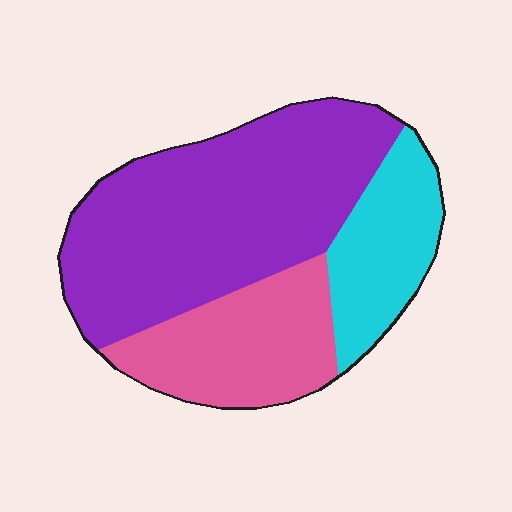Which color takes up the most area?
Purple, at roughly 55%.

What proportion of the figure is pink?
Pink covers 25% of the figure.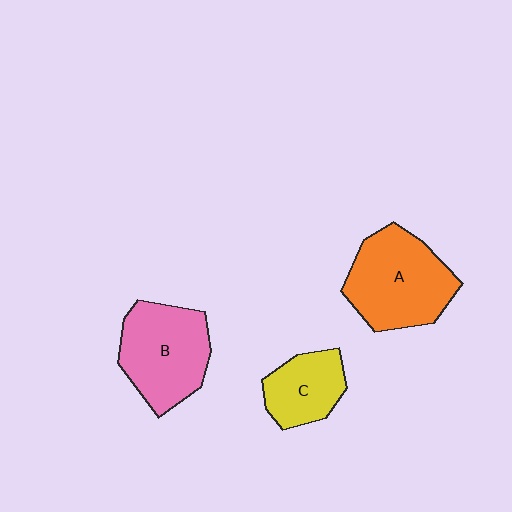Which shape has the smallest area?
Shape C (yellow).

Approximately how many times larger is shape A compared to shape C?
Approximately 1.8 times.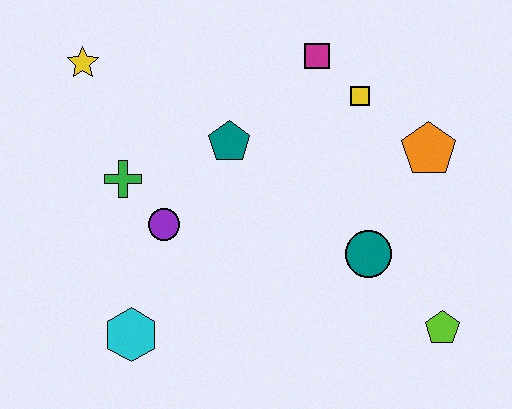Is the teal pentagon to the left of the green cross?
No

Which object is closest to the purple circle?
The green cross is closest to the purple circle.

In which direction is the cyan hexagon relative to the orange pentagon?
The cyan hexagon is to the left of the orange pentagon.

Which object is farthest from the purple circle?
The lime pentagon is farthest from the purple circle.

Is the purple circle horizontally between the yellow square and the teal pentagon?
No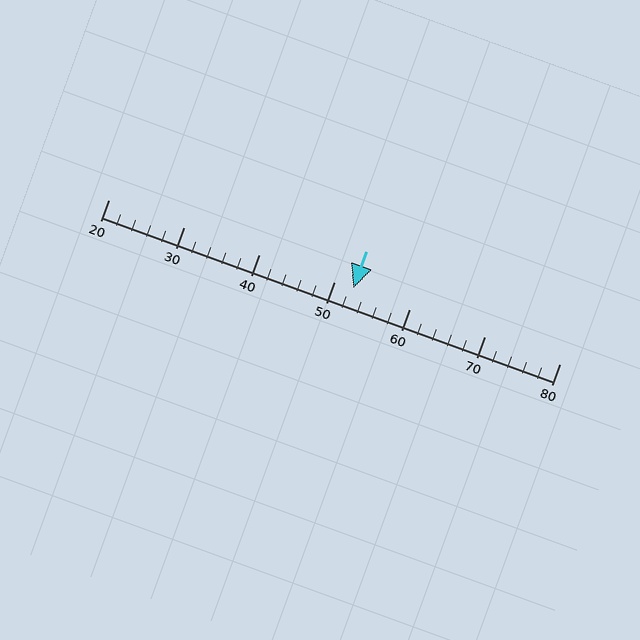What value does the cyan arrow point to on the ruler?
The cyan arrow points to approximately 52.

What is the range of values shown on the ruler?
The ruler shows values from 20 to 80.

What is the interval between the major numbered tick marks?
The major tick marks are spaced 10 units apart.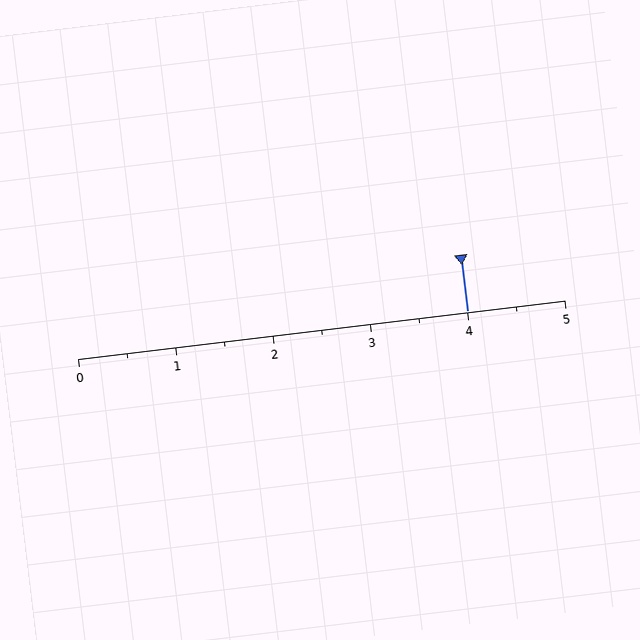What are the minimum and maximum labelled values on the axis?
The axis runs from 0 to 5.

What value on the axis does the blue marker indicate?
The marker indicates approximately 4.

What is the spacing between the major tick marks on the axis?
The major ticks are spaced 1 apart.